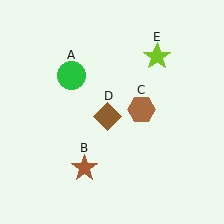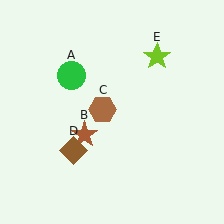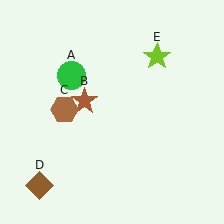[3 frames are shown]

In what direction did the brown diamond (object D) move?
The brown diamond (object D) moved down and to the left.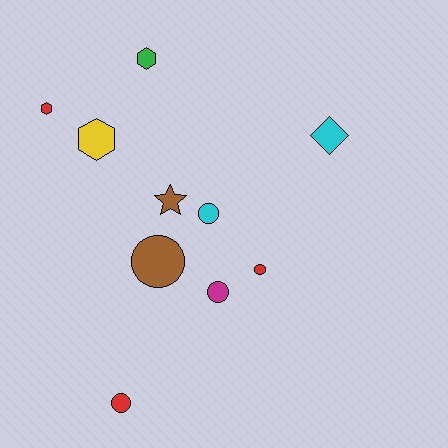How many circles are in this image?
There are 5 circles.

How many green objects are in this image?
There is 1 green object.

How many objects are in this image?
There are 10 objects.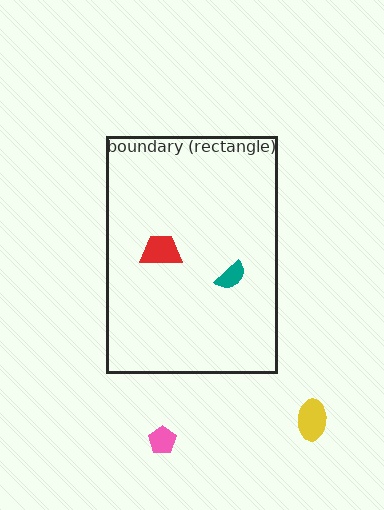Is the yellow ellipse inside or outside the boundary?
Outside.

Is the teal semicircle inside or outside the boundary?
Inside.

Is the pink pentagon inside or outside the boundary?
Outside.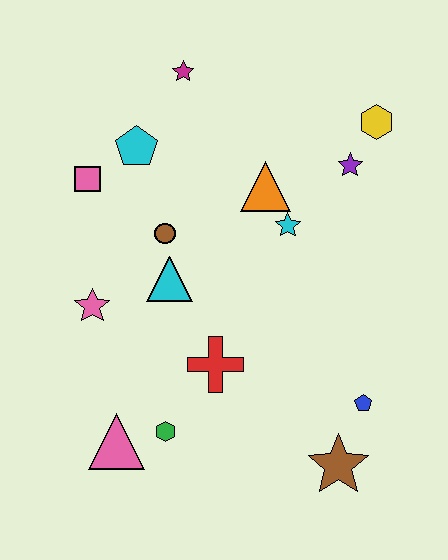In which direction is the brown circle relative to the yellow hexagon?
The brown circle is to the left of the yellow hexagon.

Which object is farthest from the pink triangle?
The yellow hexagon is farthest from the pink triangle.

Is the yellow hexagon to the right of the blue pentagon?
Yes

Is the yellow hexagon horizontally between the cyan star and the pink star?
No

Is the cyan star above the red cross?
Yes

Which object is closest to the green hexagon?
The pink triangle is closest to the green hexagon.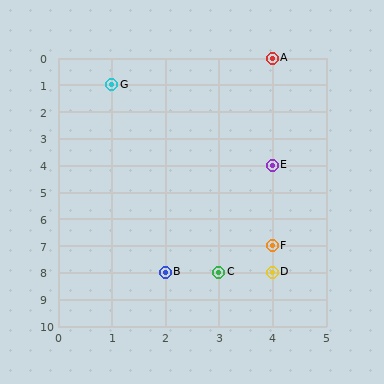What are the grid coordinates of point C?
Point C is at grid coordinates (3, 8).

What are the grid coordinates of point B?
Point B is at grid coordinates (2, 8).